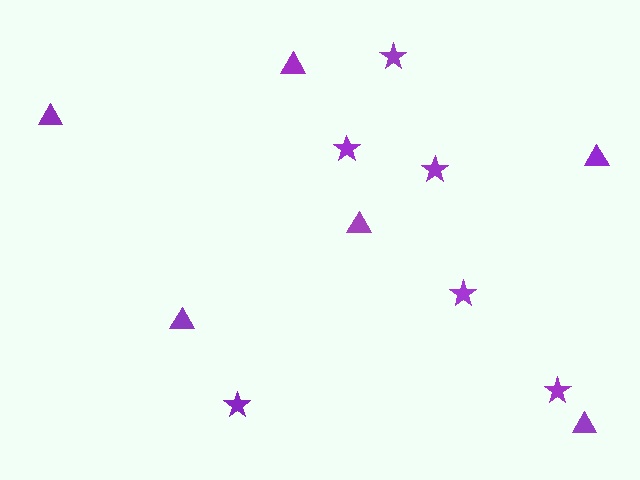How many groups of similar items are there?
There are 2 groups: one group of stars (6) and one group of triangles (6).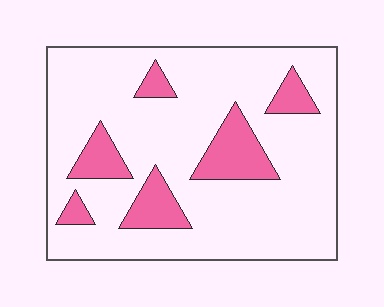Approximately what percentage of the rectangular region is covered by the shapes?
Approximately 20%.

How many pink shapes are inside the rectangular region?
6.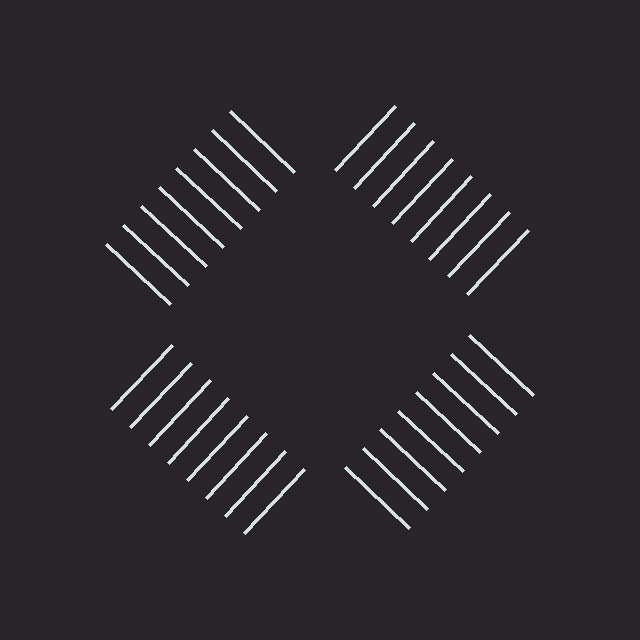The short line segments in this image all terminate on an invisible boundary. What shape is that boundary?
An illusory square — the line segments terminate on its edges but no continuous stroke is drawn.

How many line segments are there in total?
32 — 8 along each of the 4 edges.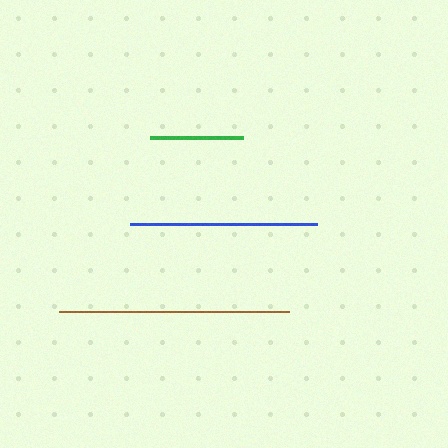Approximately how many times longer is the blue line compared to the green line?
The blue line is approximately 2.0 times the length of the green line.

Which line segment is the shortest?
The green line is the shortest at approximately 94 pixels.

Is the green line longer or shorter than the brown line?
The brown line is longer than the green line.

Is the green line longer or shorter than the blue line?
The blue line is longer than the green line.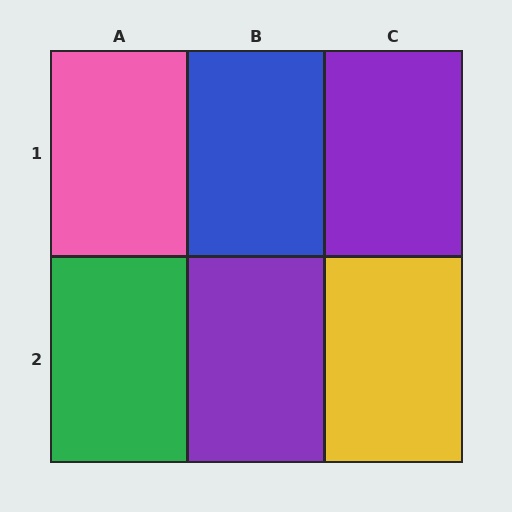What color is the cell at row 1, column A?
Pink.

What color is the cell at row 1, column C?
Purple.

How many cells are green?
1 cell is green.